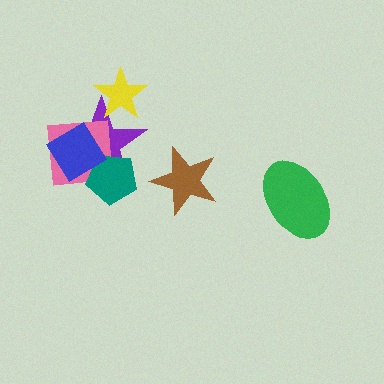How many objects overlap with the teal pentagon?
3 objects overlap with the teal pentagon.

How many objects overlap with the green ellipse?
0 objects overlap with the green ellipse.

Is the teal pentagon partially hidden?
Yes, it is partially covered by another shape.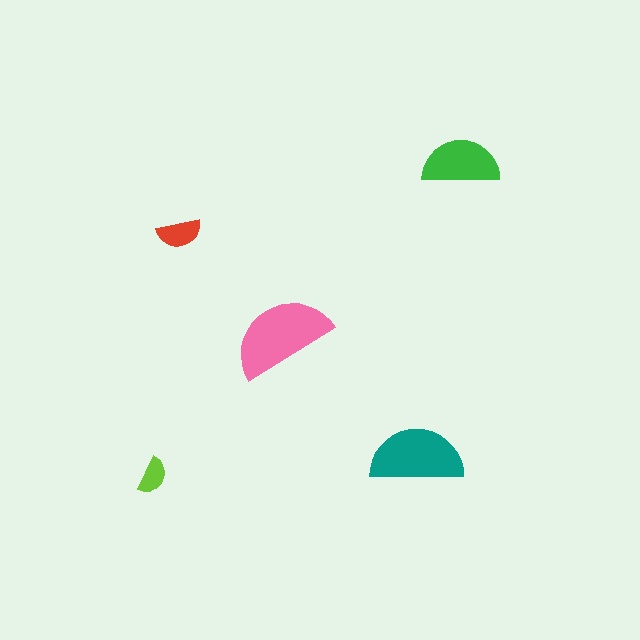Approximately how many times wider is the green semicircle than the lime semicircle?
About 2 times wider.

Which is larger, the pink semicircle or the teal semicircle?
The pink one.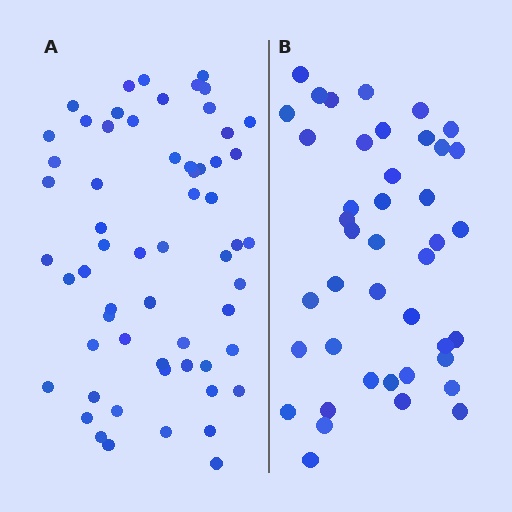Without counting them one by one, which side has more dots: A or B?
Region A (the left region) has more dots.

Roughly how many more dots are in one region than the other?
Region A has approximately 20 more dots than region B.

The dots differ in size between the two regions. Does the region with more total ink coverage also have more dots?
No. Region B has more total ink coverage because its dots are larger, but region A actually contains more individual dots. Total area can be misleading — the number of items is what matters here.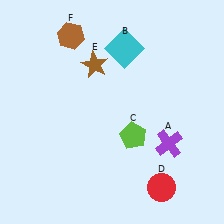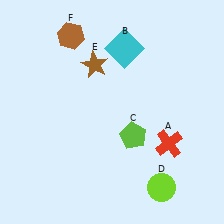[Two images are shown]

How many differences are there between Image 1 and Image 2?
There are 2 differences between the two images.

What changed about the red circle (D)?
In Image 1, D is red. In Image 2, it changed to lime.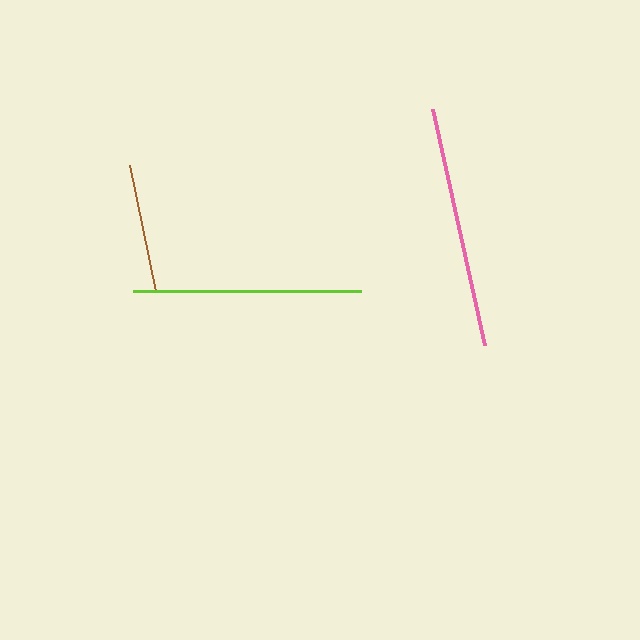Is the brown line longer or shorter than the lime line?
The lime line is longer than the brown line.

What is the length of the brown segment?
The brown segment is approximately 129 pixels long.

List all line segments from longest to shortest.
From longest to shortest: pink, lime, brown.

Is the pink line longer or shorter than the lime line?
The pink line is longer than the lime line.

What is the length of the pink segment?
The pink segment is approximately 242 pixels long.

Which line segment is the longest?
The pink line is the longest at approximately 242 pixels.